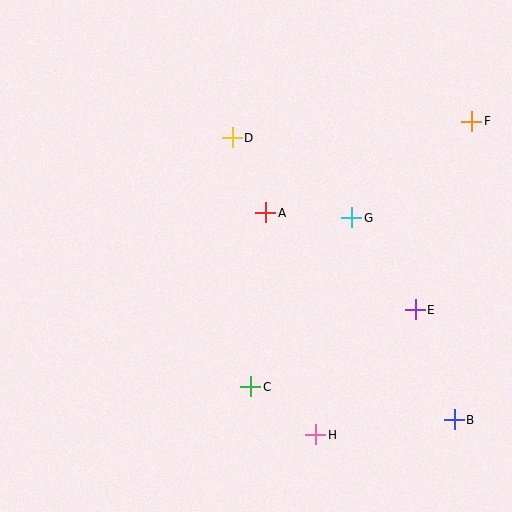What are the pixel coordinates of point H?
Point H is at (316, 435).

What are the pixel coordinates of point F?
Point F is at (472, 121).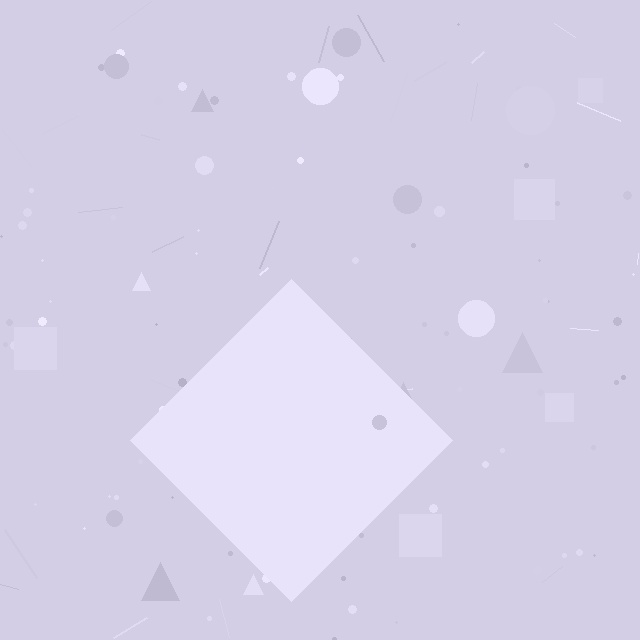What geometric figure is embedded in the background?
A diamond is embedded in the background.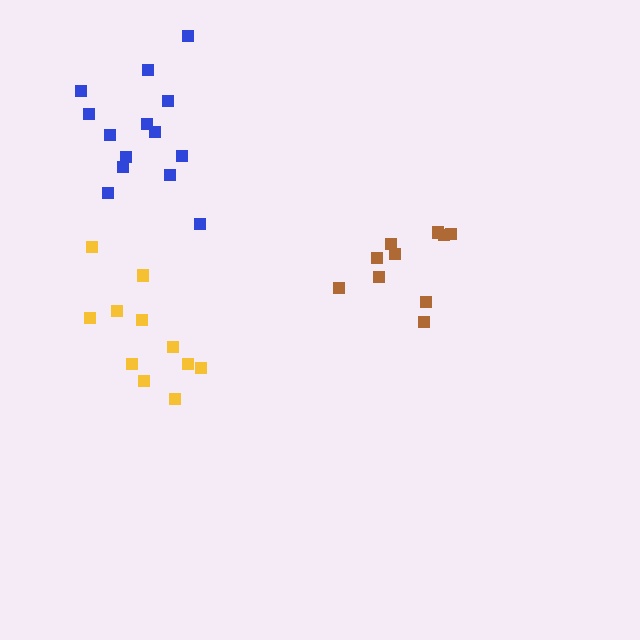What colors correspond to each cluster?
The clusters are colored: brown, yellow, blue.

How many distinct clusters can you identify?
There are 3 distinct clusters.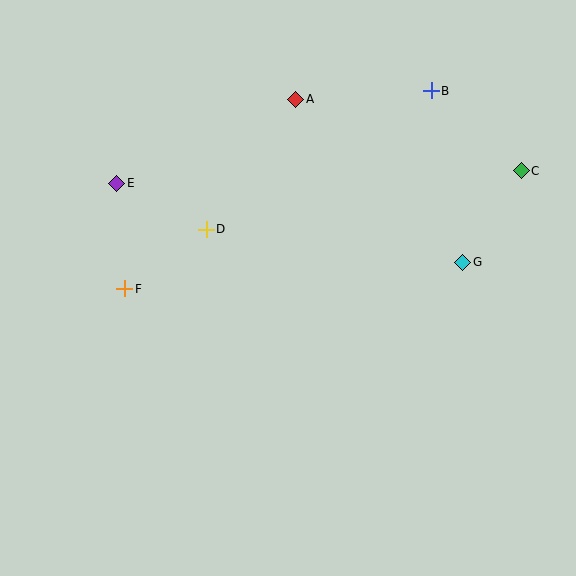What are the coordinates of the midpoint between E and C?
The midpoint between E and C is at (319, 177).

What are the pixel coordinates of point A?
Point A is at (296, 99).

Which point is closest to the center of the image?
Point D at (206, 229) is closest to the center.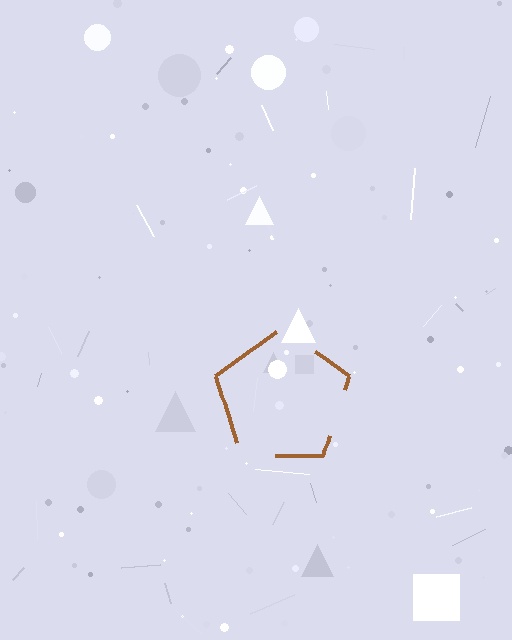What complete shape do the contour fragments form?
The contour fragments form a pentagon.